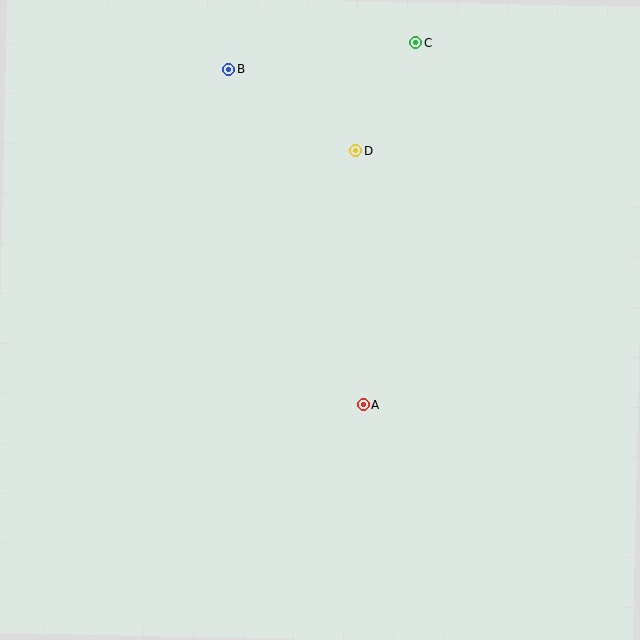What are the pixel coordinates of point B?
Point B is at (229, 69).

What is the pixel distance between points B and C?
The distance between B and C is 189 pixels.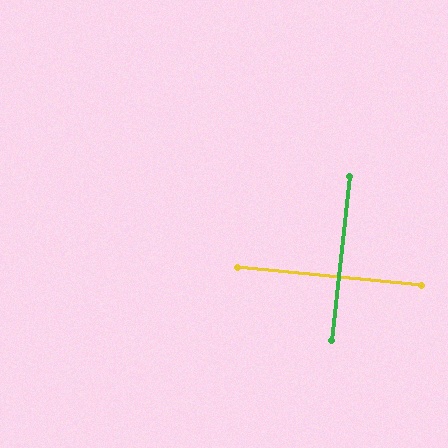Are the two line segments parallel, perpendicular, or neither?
Perpendicular — they meet at approximately 89°.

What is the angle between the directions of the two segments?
Approximately 89 degrees.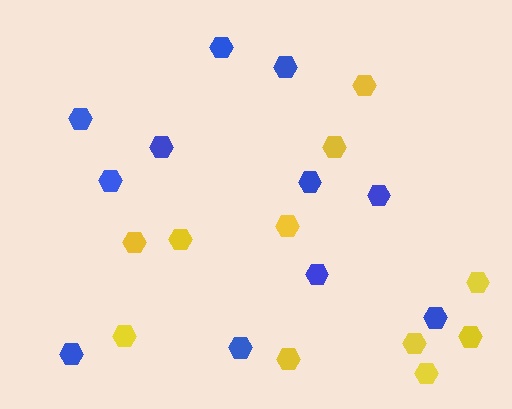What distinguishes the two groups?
There are 2 groups: one group of blue hexagons (11) and one group of yellow hexagons (11).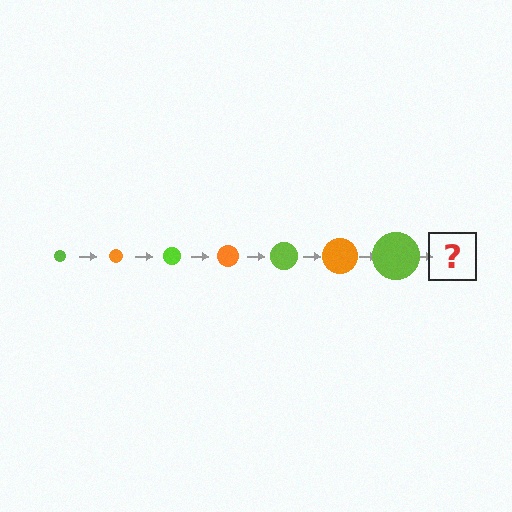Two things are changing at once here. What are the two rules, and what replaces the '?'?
The two rules are that the circle grows larger each step and the color cycles through lime and orange. The '?' should be an orange circle, larger than the previous one.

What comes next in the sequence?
The next element should be an orange circle, larger than the previous one.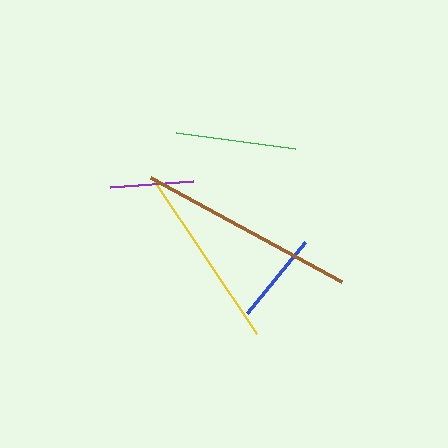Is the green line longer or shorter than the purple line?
The green line is longer than the purple line.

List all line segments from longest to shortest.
From longest to shortest: brown, yellow, green, blue, purple.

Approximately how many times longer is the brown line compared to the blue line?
The brown line is approximately 2.4 times the length of the blue line.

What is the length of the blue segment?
The blue segment is approximately 92 pixels long.